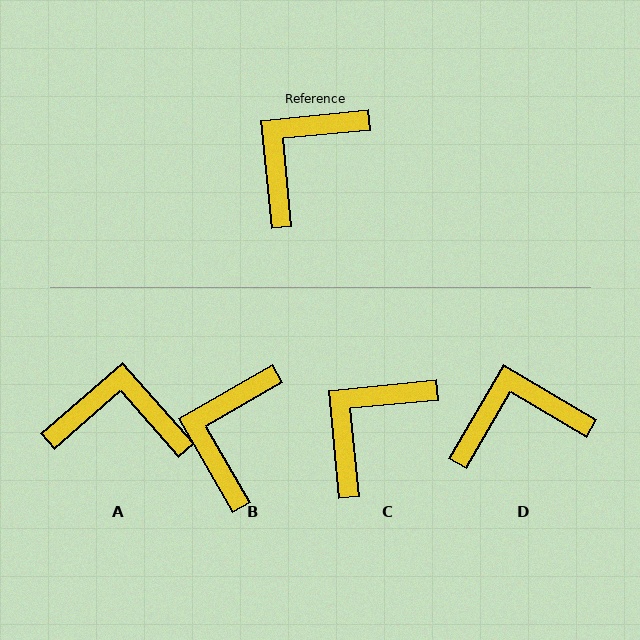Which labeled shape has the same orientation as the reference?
C.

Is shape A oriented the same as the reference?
No, it is off by about 54 degrees.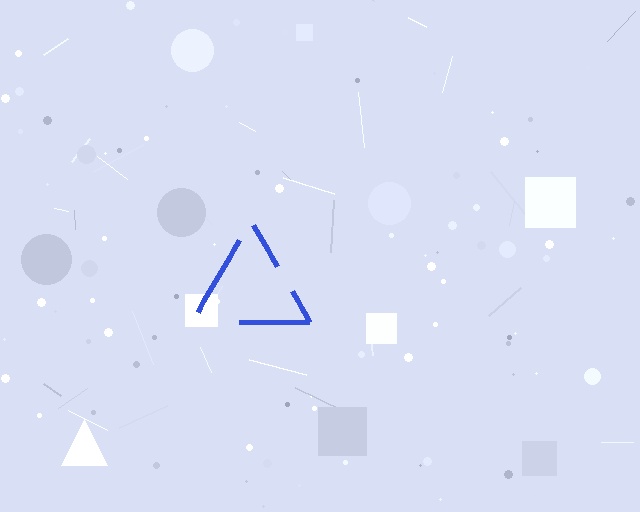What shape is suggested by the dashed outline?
The dashed outline suggests a triangle.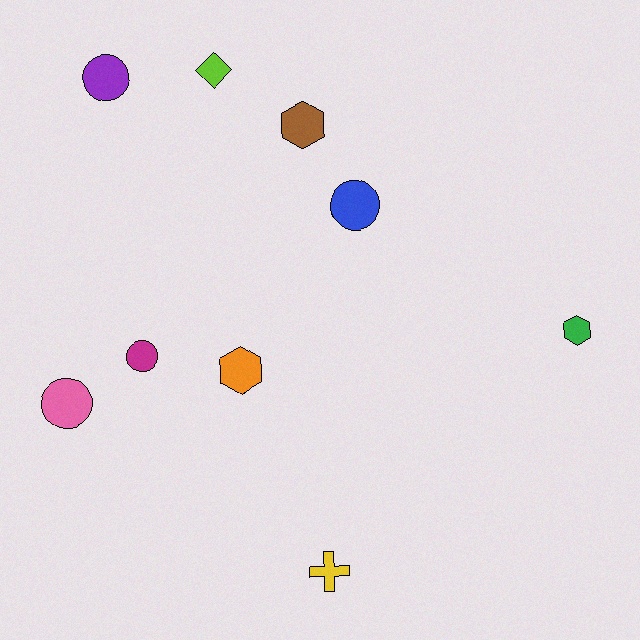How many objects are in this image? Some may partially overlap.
There are 9 objects.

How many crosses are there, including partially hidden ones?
There is 1 cross.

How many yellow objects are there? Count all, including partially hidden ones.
There is 1 yellow object.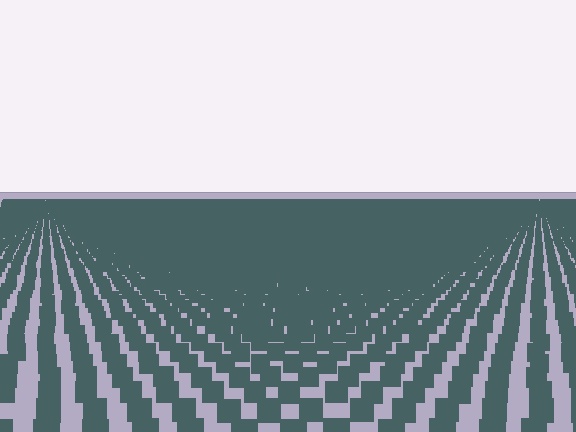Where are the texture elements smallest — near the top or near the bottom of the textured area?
Near the top.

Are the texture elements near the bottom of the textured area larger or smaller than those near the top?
Larger. Near the bottom, elements are closer to the viewer and appear at a bigger on-screen size.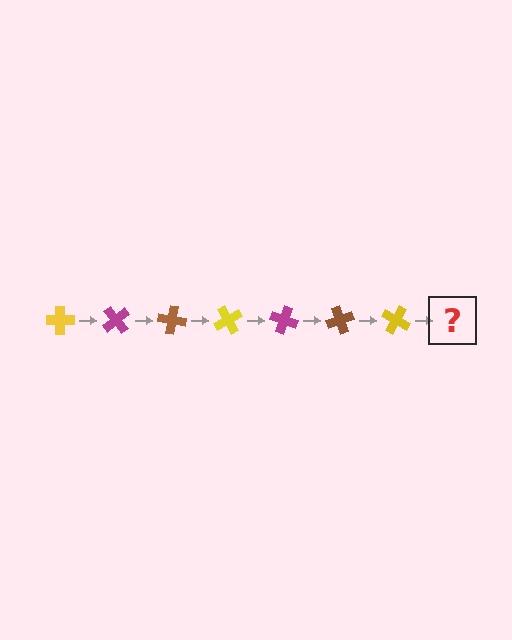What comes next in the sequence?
The next element should be a magenta cross, rotated 350 degrees from the start.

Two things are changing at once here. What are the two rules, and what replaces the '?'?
The two rules are that it rotates 50 degrees each step and the color cycles through yellow, magenta, and brown. The '?' should be a magenta cross, rotated 350 degrees from the start.